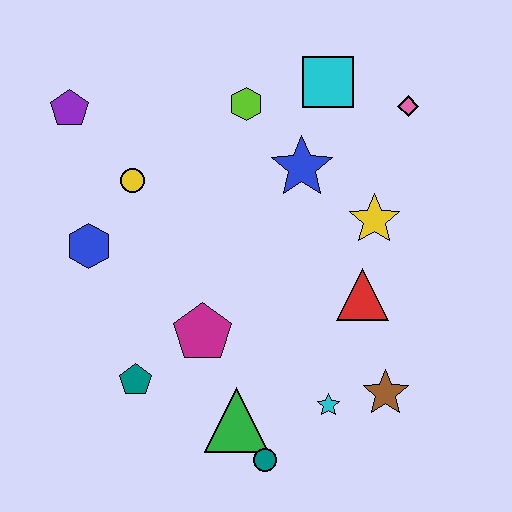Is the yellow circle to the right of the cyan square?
No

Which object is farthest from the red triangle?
The purple pentagon is farthest from the red triangle.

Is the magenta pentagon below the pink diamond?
Yes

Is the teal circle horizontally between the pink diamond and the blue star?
No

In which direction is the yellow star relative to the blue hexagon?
The yellow star is to the right of the blue hexagon.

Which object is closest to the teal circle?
The green triangle is closest to the teal circle.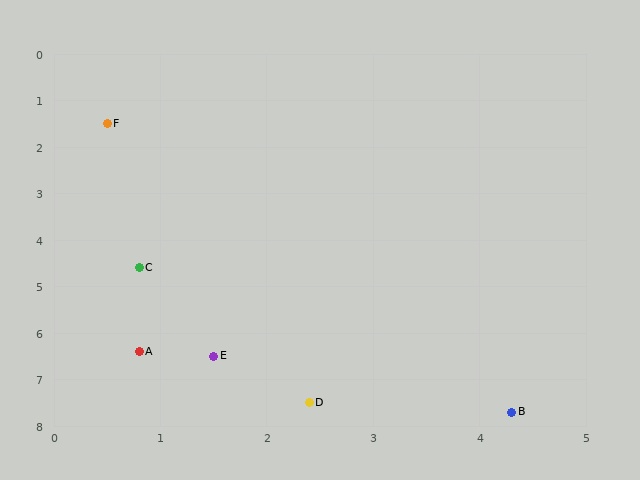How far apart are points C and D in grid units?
Points C and D are about 3.3 grid units apart.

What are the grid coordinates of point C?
Point C is at approximately (0.8, 4.6).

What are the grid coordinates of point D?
Point D is at approximately (2.4, 7.5).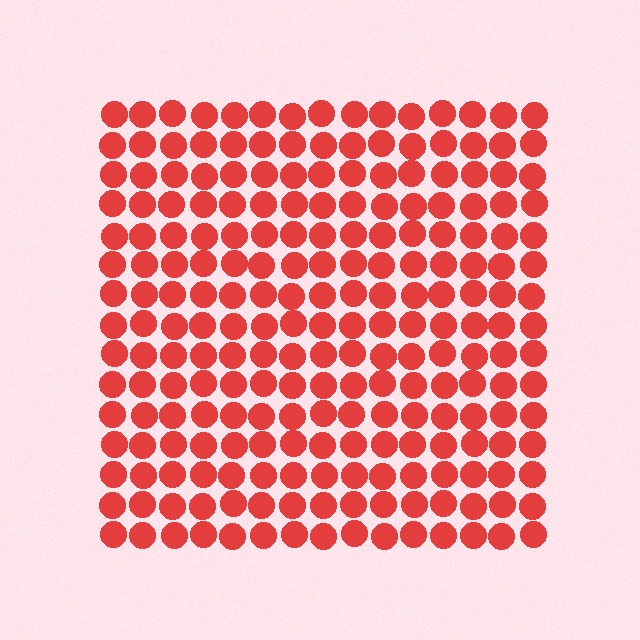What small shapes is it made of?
It is made of small circles.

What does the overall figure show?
The overall figure shows a square.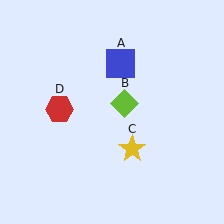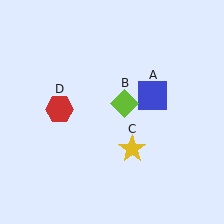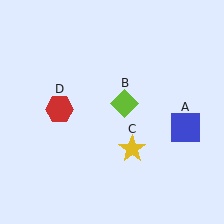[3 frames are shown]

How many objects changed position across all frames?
1 object changed position: blue square (object A).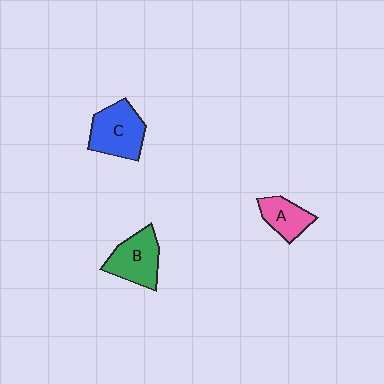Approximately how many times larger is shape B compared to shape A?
Approximately 1.4 times.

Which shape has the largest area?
Shape C (blue).